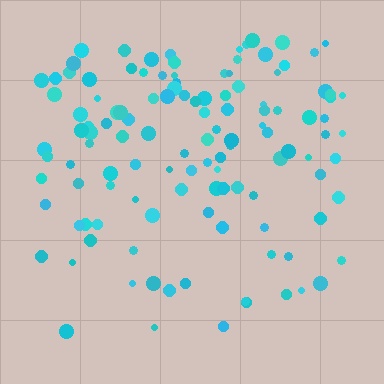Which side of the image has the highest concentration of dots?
The top.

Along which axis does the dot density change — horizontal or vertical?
Vertical.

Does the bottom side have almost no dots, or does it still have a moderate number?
Still a moderate number, just noticeably fewer than the top.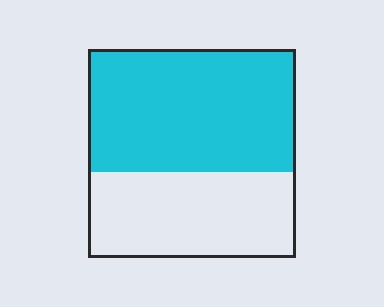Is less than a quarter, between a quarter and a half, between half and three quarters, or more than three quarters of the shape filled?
Between half and three quarters.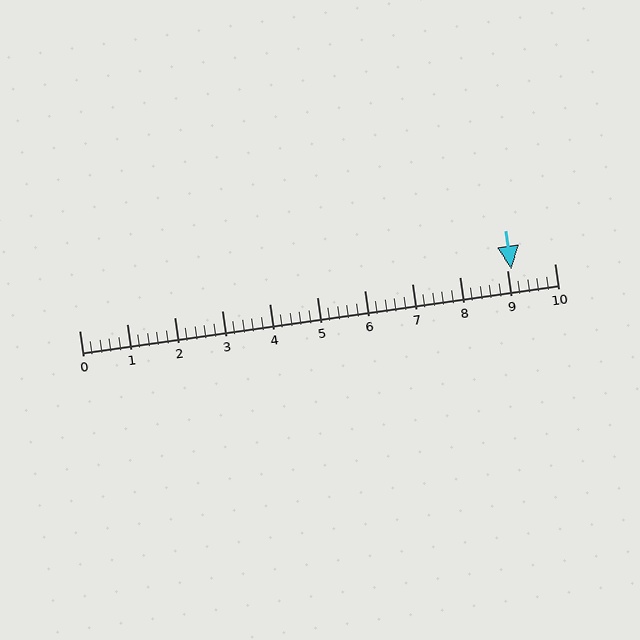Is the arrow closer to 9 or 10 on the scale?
The arrow is closer to 9.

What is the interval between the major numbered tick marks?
The major tick marks are spaced 1 units apart.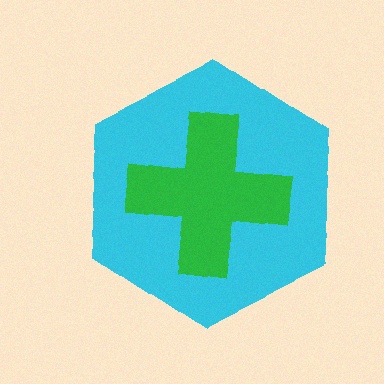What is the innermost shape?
The green cross.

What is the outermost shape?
The cyan hexagon.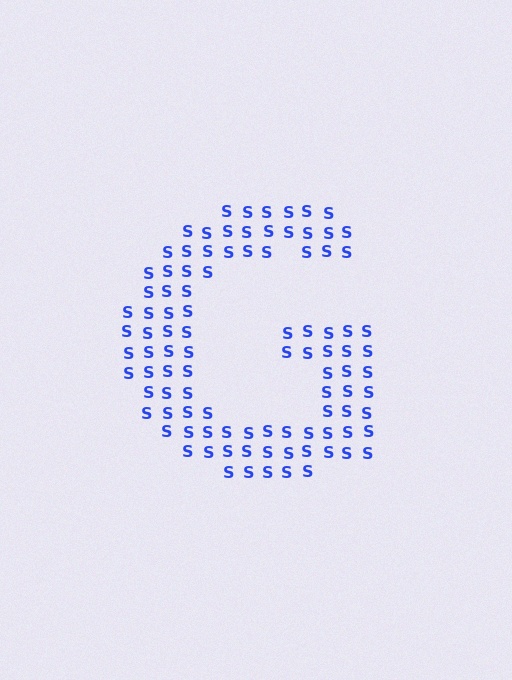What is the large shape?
The large shape is the letter G.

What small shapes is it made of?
It is made of small letter S's.